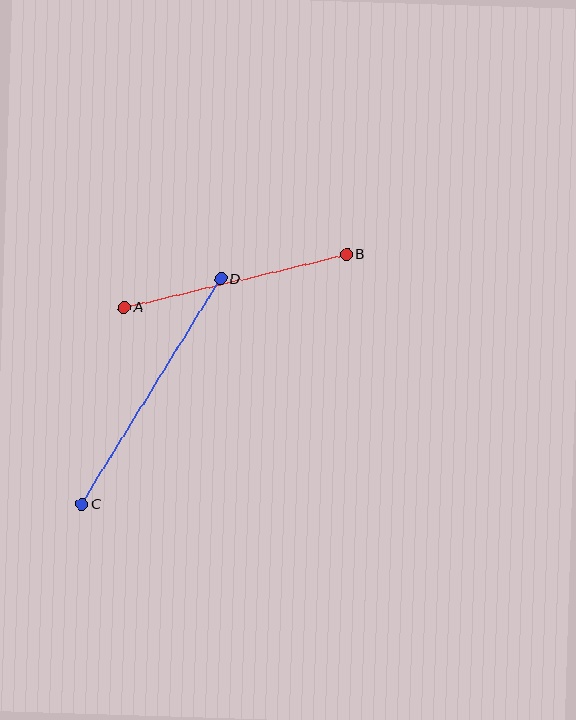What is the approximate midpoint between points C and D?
The midpoint is at approximately (152, 391) pixels.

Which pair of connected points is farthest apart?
Points C and D are farthest apart.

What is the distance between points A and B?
The distance is approximately 228 pixels.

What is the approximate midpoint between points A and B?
The midpoint is at approximately (235, 281) pixels.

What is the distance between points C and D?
The distance is approximately 265 pixels.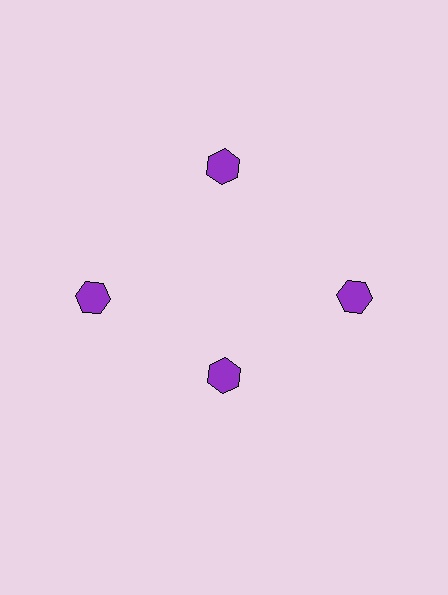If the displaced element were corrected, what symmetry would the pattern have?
It would have 4-fold rotational symmetry — the pattern would map onto itself every 90 degrees.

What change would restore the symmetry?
The symmetry would be restored by moving it outward, back onto the ring so that all 4 hexagons sit at equal angles and equal distance from the center.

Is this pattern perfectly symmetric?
No. The 4 purple hexagons are arranged in a ring, but one element near the 6 o'clock position is pulled inward toward the center, breaking the 4-fold rotational symmetry.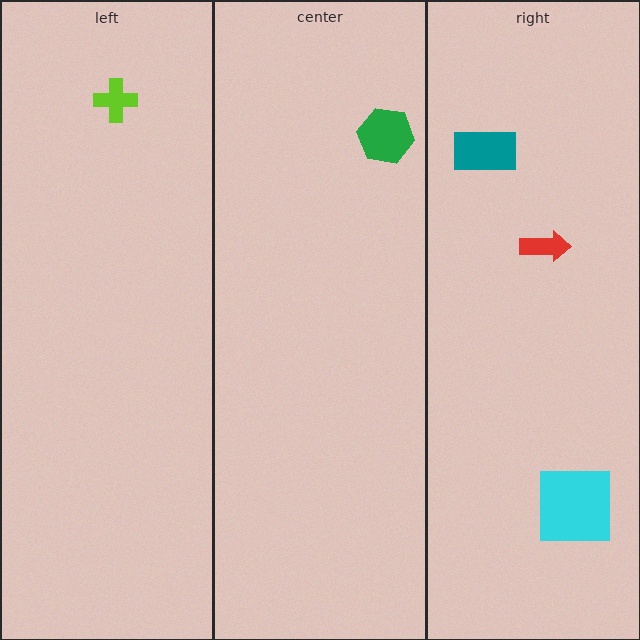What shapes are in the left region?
The lime cross.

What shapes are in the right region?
The red arrow, the cyan square, the teal rectangle.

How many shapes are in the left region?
1.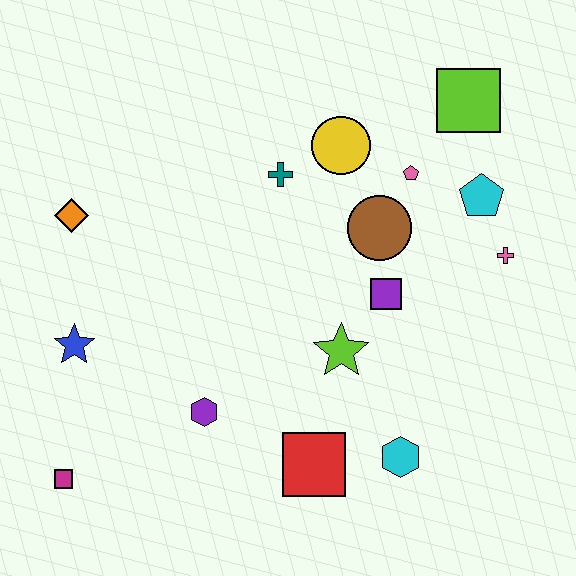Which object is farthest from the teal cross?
The magenta square is farthest from the teal cross.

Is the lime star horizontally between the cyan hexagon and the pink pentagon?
No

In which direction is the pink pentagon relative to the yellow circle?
The pink pentagon is to the right of the yellow circle.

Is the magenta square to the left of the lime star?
Yes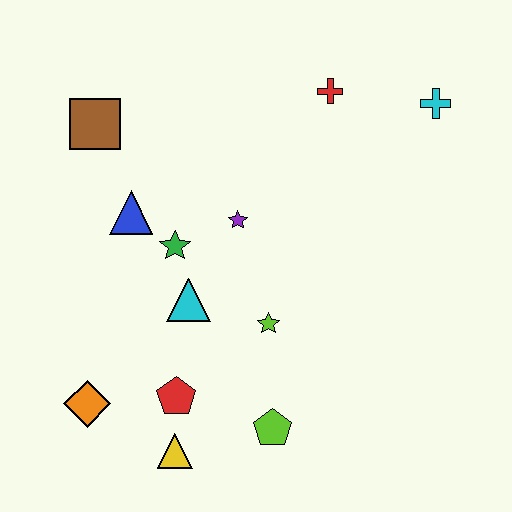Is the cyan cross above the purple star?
Yes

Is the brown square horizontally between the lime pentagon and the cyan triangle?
No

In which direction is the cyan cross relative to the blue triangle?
The cyan cross is to the right of the blue triangle.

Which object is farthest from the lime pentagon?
The cyan cross is farthest from the lime pentagon.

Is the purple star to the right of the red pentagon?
Yes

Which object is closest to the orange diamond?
The red pentagon is closest to the orange diamond.